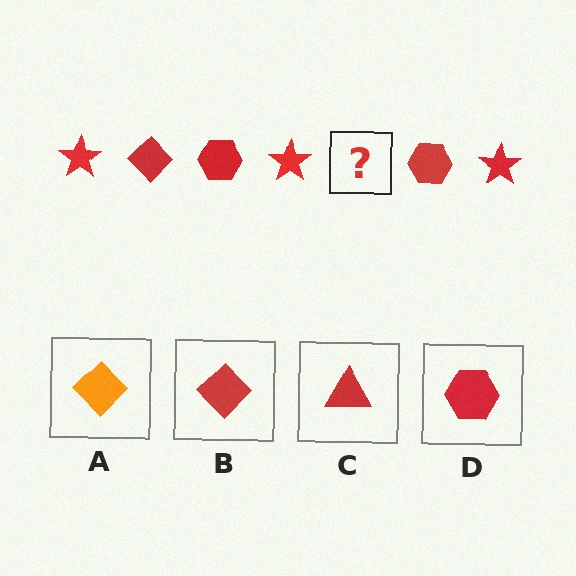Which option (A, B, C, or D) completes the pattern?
B.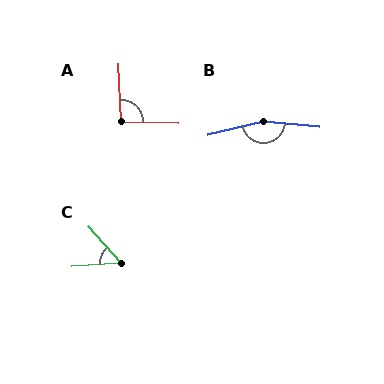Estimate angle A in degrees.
Approximately 94 degrees.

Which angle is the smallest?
C, at approximately 52 degrees.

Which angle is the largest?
B, at approximately 161 degrees.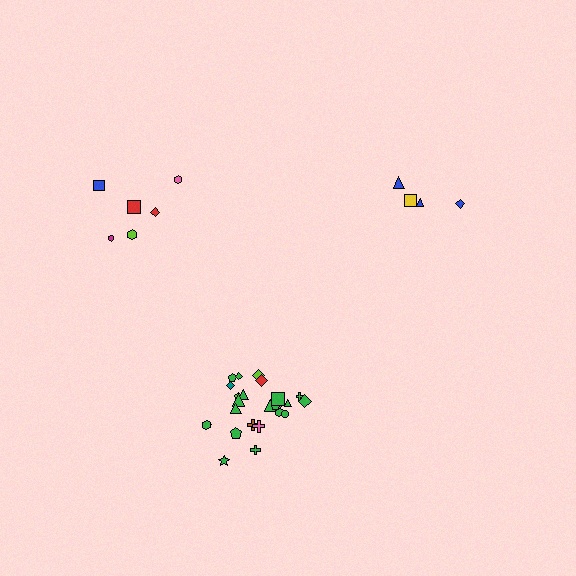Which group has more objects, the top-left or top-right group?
The top-left group.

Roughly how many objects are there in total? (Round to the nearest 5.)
Roughly 35 objects in total.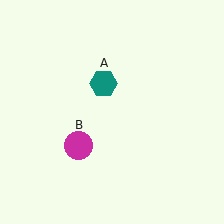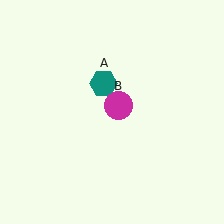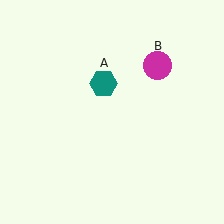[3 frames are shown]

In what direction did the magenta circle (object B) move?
The magenta circle (object B) moved up and to the right.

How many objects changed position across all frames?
1 object changed position: magenta circle (object B).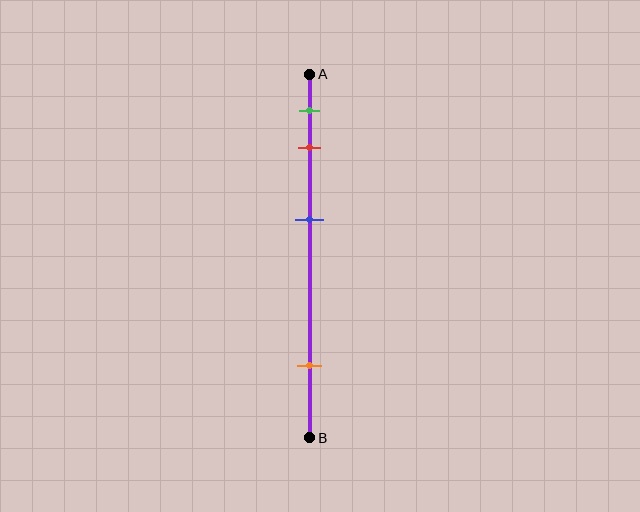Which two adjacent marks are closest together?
The green and red marks are the closest adjacent pair.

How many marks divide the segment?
There are 4 marks dividing the segment.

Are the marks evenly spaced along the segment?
No, the marks are not evenly spaced.